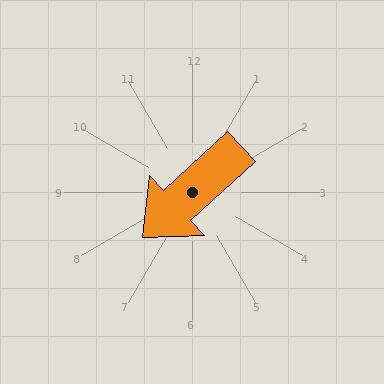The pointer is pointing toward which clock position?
Roughly 8 o'clock.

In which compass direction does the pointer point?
Southwest.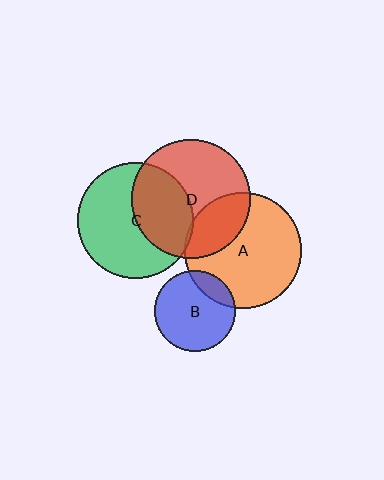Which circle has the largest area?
Circle D (red).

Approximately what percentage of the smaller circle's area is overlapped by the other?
Approximately 15%.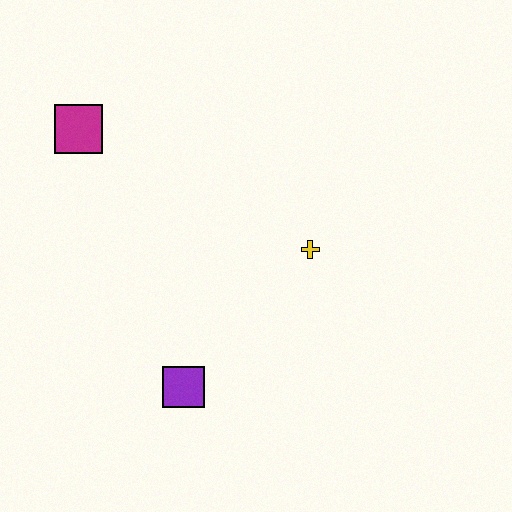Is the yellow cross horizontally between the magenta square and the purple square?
No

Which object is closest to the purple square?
The yellow cross is closest to the purple square.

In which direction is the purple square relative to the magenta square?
The purple square is below the magenta square.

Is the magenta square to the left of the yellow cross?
Yes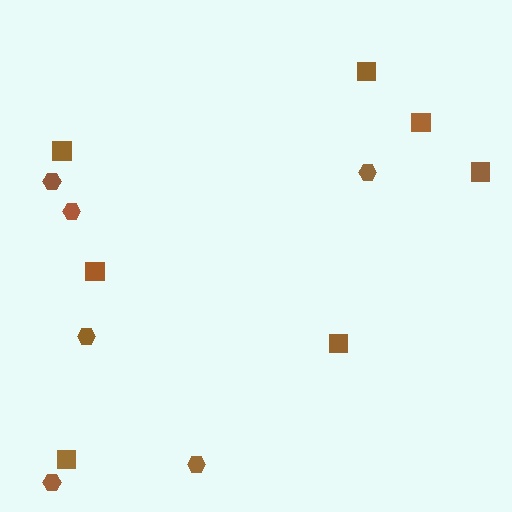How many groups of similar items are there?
There are 2 groups: one group of hexagons (6) and one group of squares (7).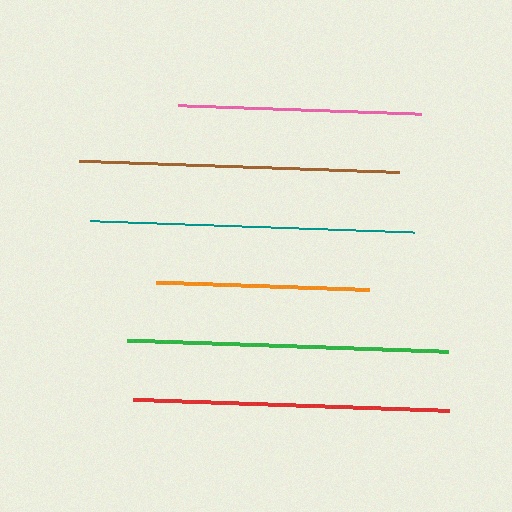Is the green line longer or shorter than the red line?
The green line is longer than the red line.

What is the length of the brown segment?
The brown segment is approximately 320 pixels long.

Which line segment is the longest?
The teal line is the longest at approximately 324 pixels.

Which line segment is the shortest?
The orange line is the shortest at approximately 213 pixels.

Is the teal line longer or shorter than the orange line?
The teal line is longer than the orange line.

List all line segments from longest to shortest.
From longest to shortest: teal, green, brown, red, pink, orange.